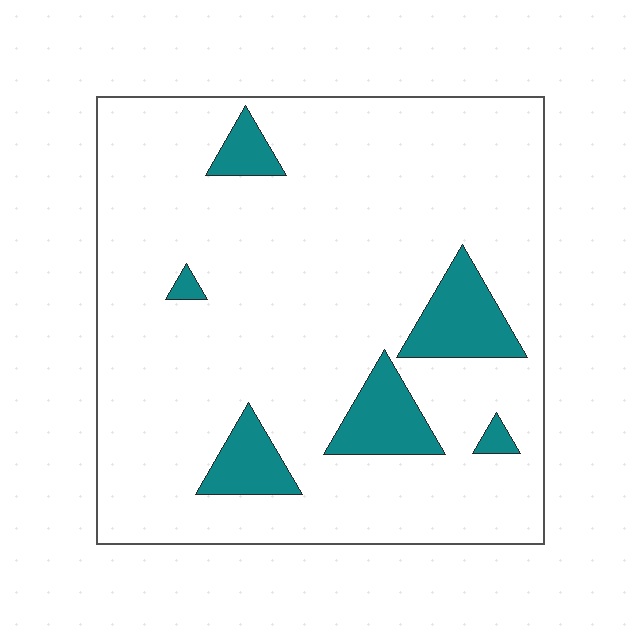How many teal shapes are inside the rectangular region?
6.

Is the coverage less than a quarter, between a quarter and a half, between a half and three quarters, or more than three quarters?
Less than a quarter.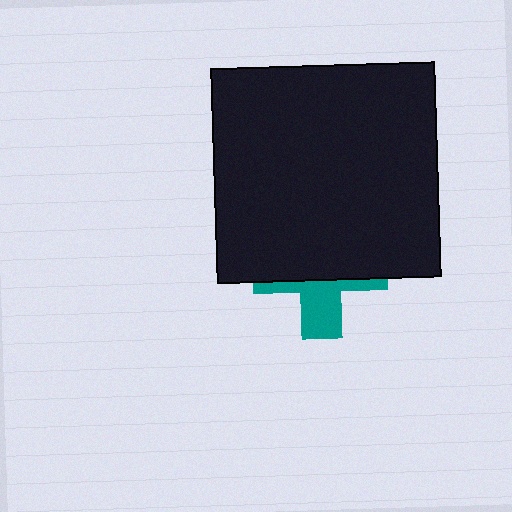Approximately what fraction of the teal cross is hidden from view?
Roughly 65% of the teal cross is hidden behind the black rectangle.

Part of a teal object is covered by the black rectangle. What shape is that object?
It is a cross.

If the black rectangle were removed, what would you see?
You would see the complete teal cross.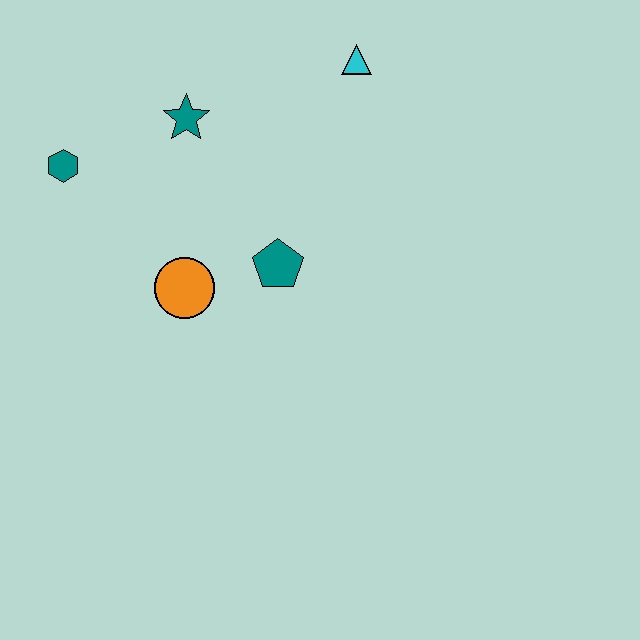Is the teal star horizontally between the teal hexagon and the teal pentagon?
Yes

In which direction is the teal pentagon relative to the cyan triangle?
The teal pentagon is below the cyan triangle.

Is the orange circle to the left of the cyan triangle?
Yes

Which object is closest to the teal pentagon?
The orange circle is closest to the teal pentagon.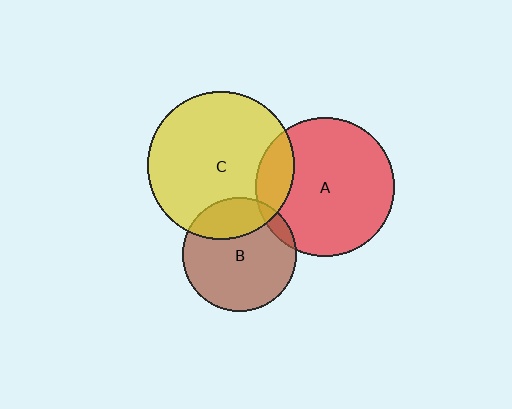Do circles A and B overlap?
Yes.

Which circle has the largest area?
Circle C (yellow).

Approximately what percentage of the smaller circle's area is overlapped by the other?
Approximately 10%.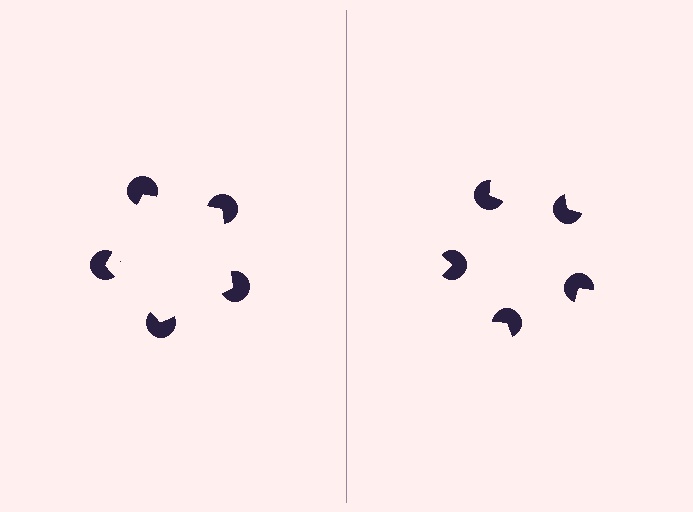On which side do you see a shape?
An illusory pentagon appears on the left side. On the right side the wedge cuts are rotated, so no coherent shape forms.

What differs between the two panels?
The pac-man discs are positioned identically on both sides; only the wedge orientations differ. On the left they align to a pentagon; on the right they are misaligned.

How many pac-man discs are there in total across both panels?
10 — 5 on each side.